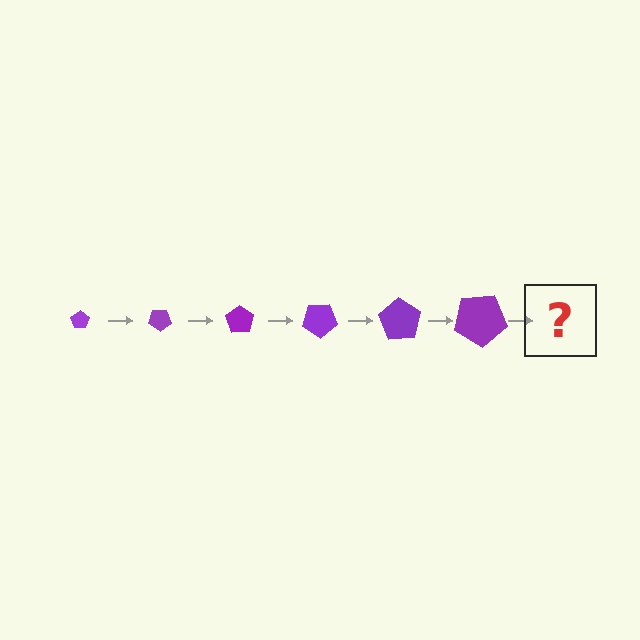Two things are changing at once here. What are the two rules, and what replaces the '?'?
The two rules are that the pentagon grows larger each step and it rotates 35 degrees each step. The '?' should be a pentagon, larger than the previous one and rotated 210 degrees from the start.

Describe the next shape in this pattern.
It should be a pentagon, larger than the previous one and rotated 210 degrees from the start.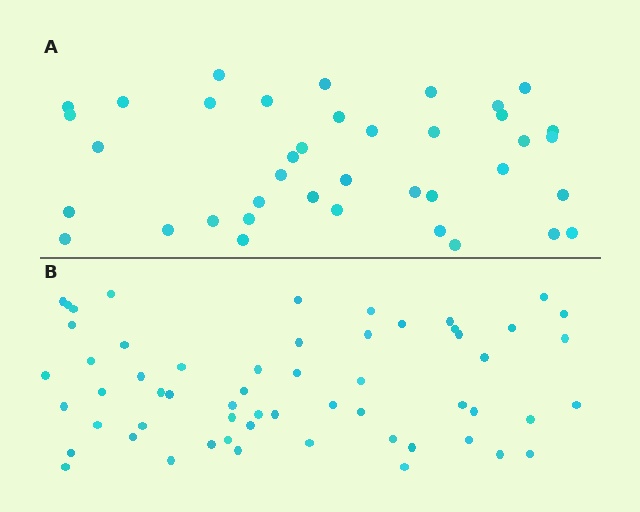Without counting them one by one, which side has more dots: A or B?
Region B (the bottom region) has more dots.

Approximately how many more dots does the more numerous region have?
Region B has approximately 20 more dots than region A.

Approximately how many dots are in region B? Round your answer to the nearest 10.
About 60 dots. (The exact count is 58, which rounds to 60.)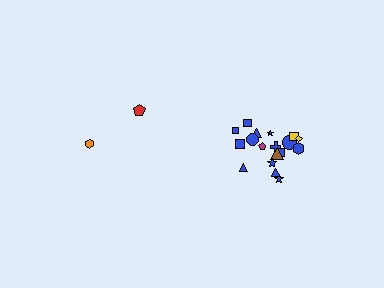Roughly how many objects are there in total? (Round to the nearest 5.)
Roughly 20 objects in total.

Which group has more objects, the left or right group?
The right group.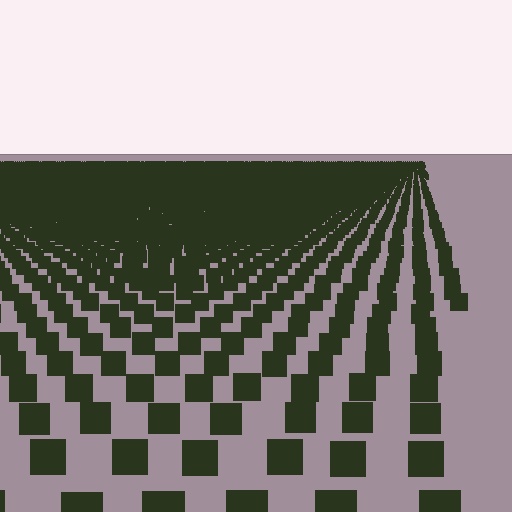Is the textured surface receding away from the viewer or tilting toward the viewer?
The surface is receding away from the viewer. Texture elements get smaller and denser toward the top.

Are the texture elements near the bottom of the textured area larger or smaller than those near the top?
Larger. Near the bottom, elements are closer to the viewer and appear at a bigger on-screen size.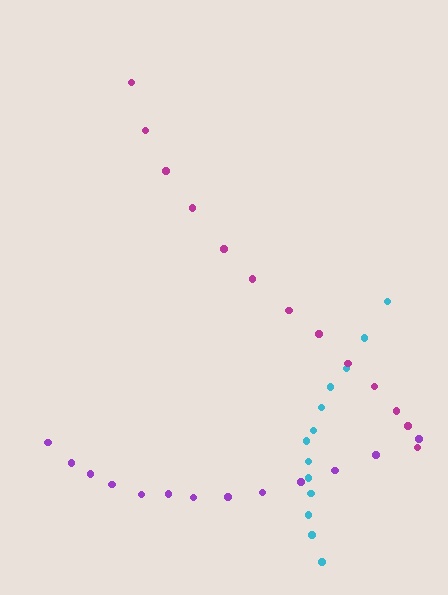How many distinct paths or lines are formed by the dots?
There are 3 distinct paths.